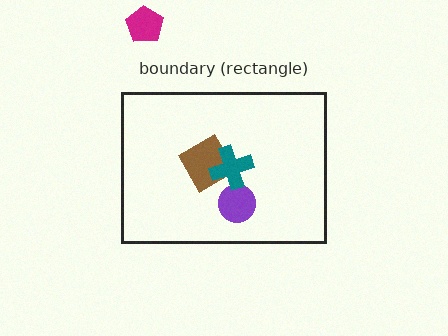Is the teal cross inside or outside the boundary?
Inside.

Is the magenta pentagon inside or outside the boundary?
Outside.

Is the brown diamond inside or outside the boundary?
Inside.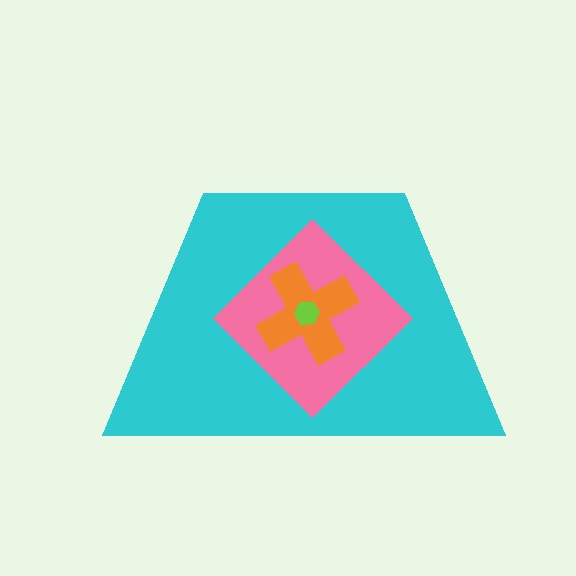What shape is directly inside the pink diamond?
The orange cross.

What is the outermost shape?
The cyan trapezoid.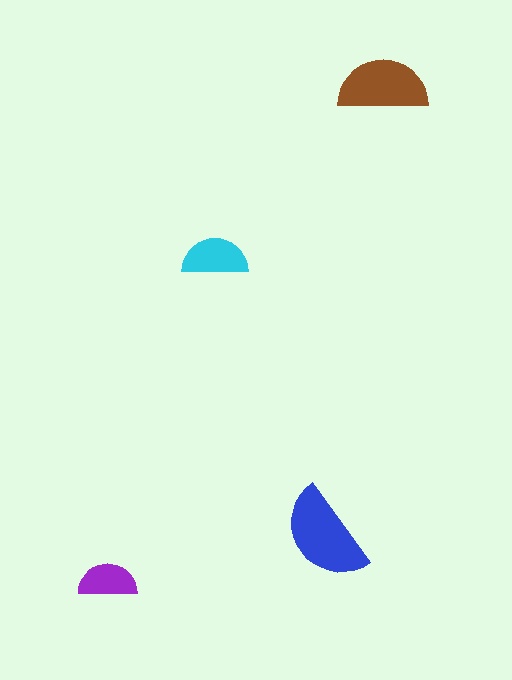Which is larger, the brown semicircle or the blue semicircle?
The blue one.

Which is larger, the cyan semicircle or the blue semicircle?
The blue one.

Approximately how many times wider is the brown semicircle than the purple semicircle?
About 1.5 times wider.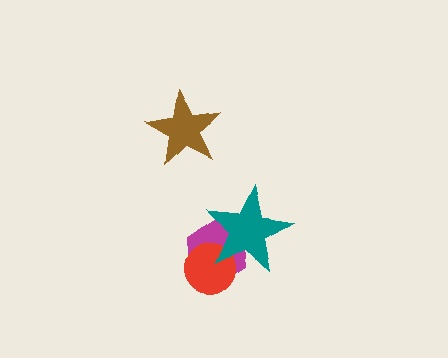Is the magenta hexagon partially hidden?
Yes, it is partially covered by another shape.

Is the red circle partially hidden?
Yes, it is partially covered by another shape.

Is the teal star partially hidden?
No, no other shape covers it.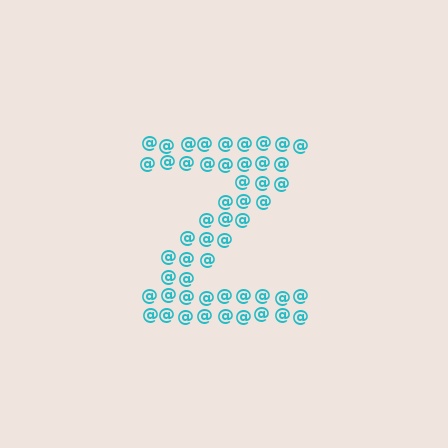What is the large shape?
The large shape is the letter Z.